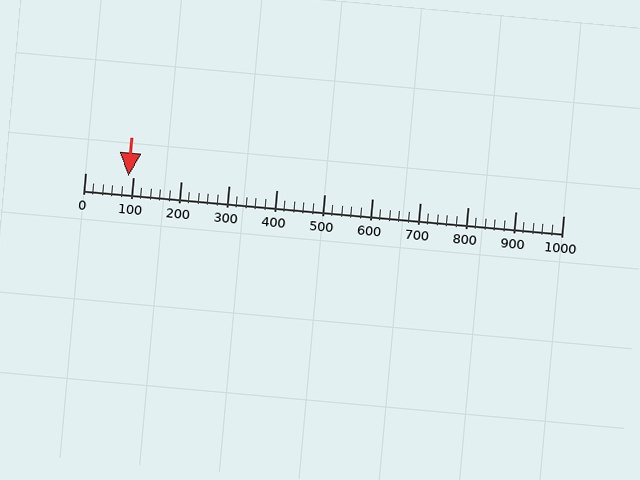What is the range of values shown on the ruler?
The ruler shows values from 0 to 1000.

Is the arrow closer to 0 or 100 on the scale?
The arrow is closer to 100.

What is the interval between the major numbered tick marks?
The major tick marks are spaced 100 units apart.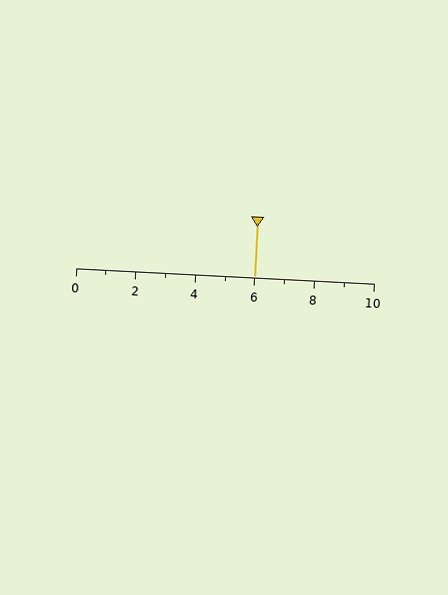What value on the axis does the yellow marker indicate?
The marker indicates approximately 6.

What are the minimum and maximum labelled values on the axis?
The axis runs from 0 to 10.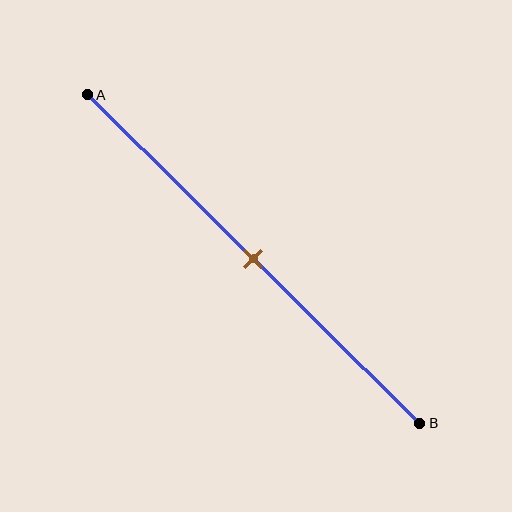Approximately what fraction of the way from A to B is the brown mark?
The brown mark is approximately 50% of the way from A to B.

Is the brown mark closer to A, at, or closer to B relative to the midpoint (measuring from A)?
The brown mark is approximately at the midpoint of segment AB.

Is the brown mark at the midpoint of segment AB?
Yes, the mark is approximately at the midpoint.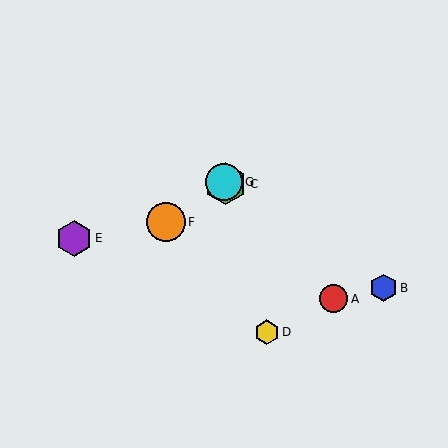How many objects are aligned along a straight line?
3 objects (A, C, G) are aligned along a straight line.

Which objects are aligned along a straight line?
Objects A, C, G are aligned along a straight line.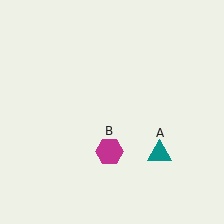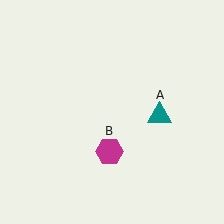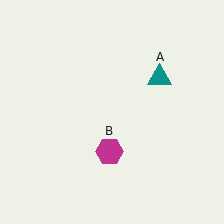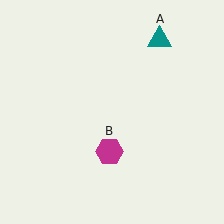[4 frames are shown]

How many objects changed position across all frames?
1 object changed position: teal triangle (object A).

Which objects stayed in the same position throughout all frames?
Magenta hexagon (object B) remained stationary.